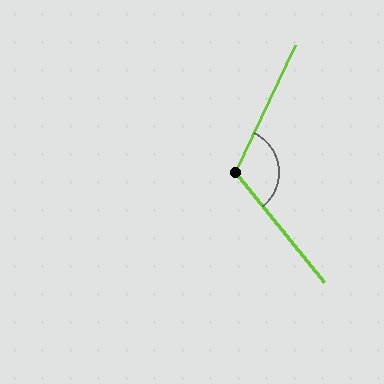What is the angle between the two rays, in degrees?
Approximately 115 degrees.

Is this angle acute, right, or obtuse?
It is obtuse.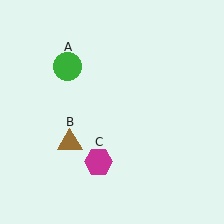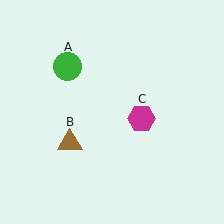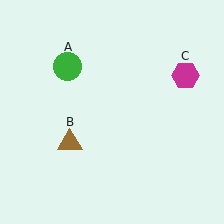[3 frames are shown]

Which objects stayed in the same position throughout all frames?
Green circle (object A) and brown triangle (object B) remained stationary.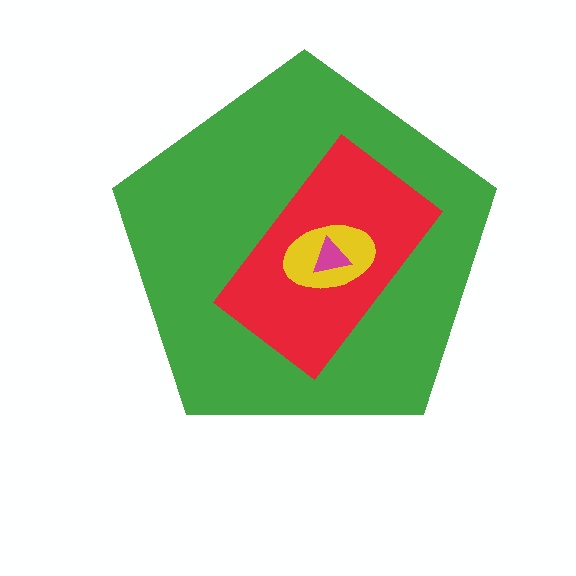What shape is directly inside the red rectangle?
The yellow ellipse.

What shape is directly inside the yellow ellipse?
The magenta triangle.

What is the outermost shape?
The green pentagon.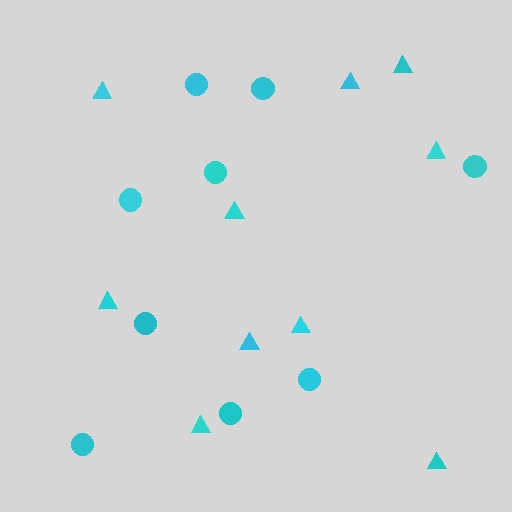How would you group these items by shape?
There are 2 groups: one group of circles (9) and one group of triangles (10).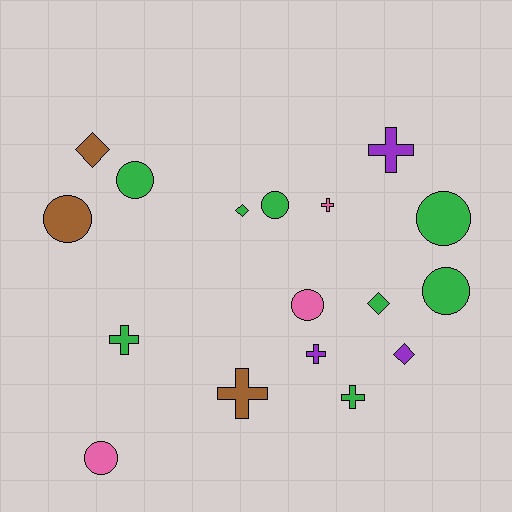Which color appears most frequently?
Green, with 8 objects.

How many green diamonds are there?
There are 2 green diamonds.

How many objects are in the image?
There are 17 objects.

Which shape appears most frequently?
Circle, with 7 objects.